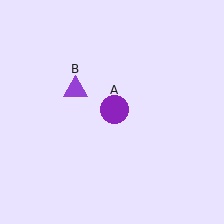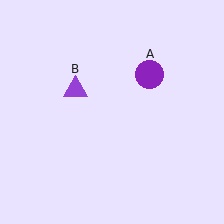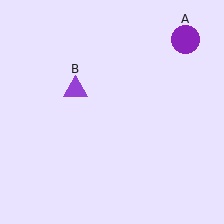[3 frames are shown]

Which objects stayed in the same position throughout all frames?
Purple triangle (object B) remained stationary.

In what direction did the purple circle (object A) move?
The purple circle (object A) moved up and to the right.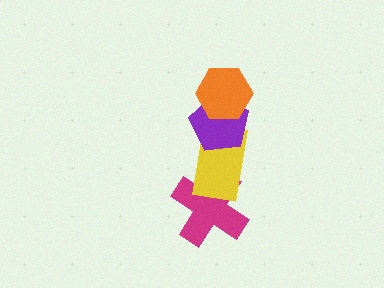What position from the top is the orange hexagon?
The orange hexagon is 1st from the top.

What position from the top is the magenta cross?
The magenta cross is 4th from the top.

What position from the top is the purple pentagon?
The purple pentagon is 2nd from the top.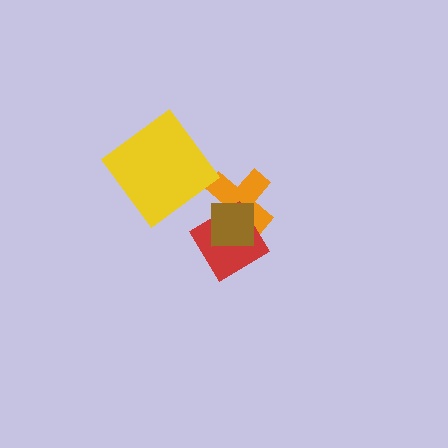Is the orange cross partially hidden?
Yes, it is partially covered by another shape.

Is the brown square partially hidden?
No, no other shape covers it.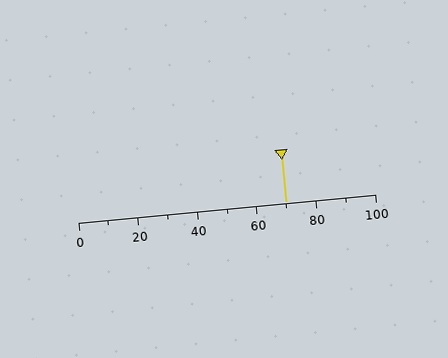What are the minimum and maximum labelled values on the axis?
The axis runs from 0 to 100.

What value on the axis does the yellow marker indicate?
The marker indicates approximately 70.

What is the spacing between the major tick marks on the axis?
The major ticks are spaced 20 apart.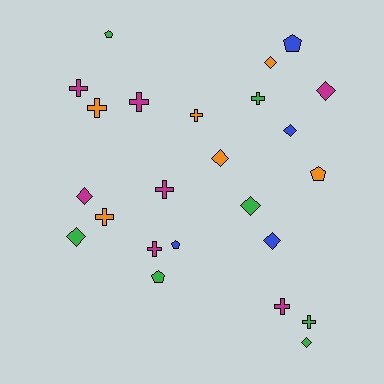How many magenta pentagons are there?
There are no magenta pentagons.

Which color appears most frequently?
Magenta, with 7 objects.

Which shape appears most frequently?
Cross, with 10 objects.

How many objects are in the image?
There are 24 objects.